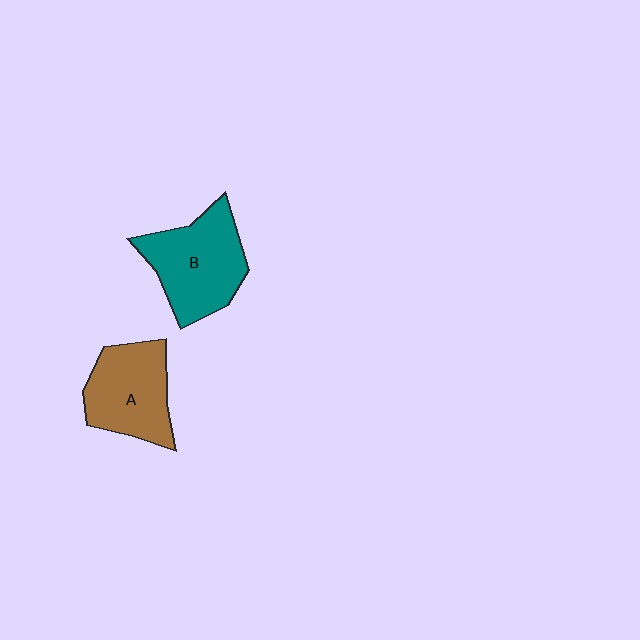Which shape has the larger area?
Shape B (teal).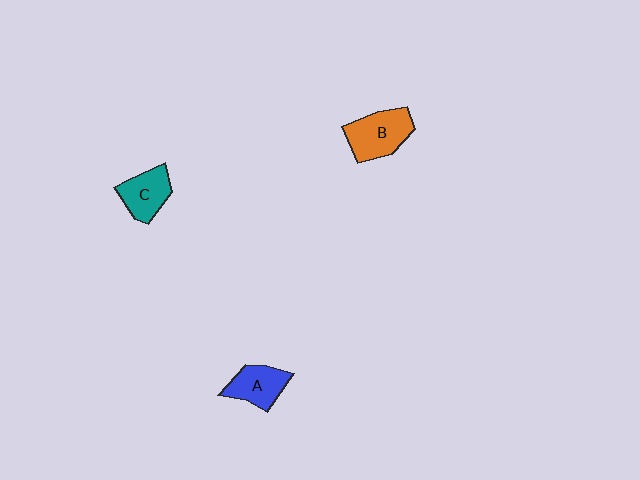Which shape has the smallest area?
Shape A (blue).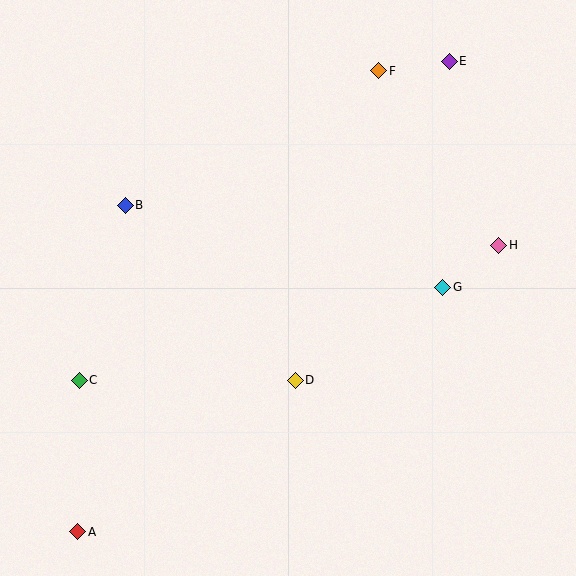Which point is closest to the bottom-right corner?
Point G is closest to the bottom-right corner.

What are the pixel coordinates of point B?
Point B is at (125, 205).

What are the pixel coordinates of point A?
Point A is at (78, 532).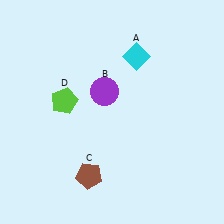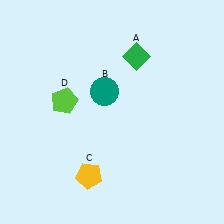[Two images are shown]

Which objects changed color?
A changed from cyan to green. B changed from purple to teal. C changed from brown to yellow.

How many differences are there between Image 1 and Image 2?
There are 3 differences between the two images.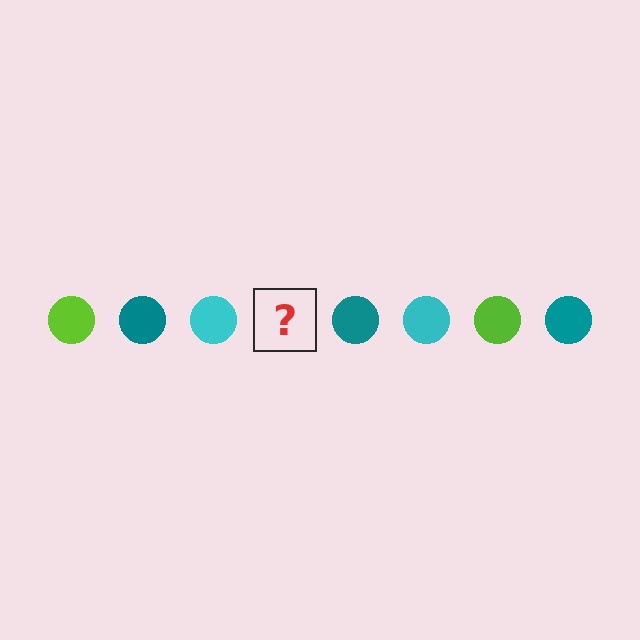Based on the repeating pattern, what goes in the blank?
The blank should be a lime circle.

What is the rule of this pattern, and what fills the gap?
The rule is that the pattern cycles through lime, teal, cyan circles. The gap should be filled with a lime circle.